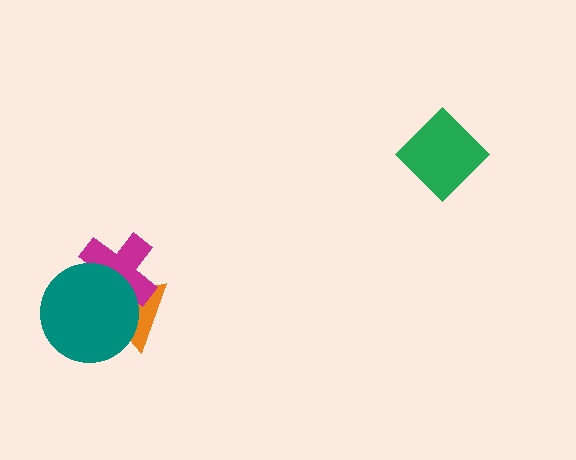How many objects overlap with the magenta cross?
2 objects overlap with the magenta cross.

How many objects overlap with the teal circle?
2 objects overlap with the teal circle.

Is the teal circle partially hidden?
No, no other shape covers it.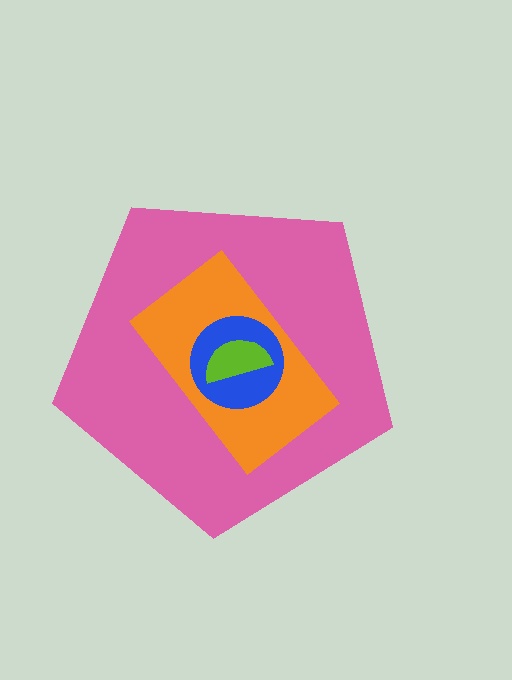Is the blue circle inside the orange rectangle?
Yes.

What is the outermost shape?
The pink pentagon.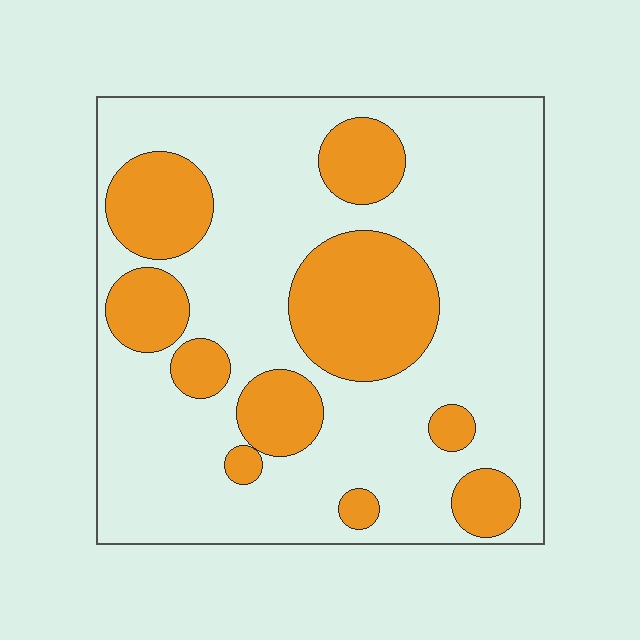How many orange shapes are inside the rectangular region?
10.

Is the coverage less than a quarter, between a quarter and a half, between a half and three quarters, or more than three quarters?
Between a quarter and a half.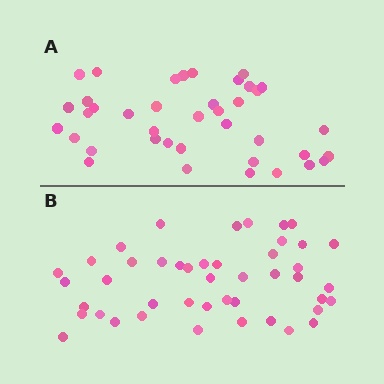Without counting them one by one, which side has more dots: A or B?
Region B (the bottom region) has more dots.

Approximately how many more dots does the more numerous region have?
Region B has about 6 more dots than region A.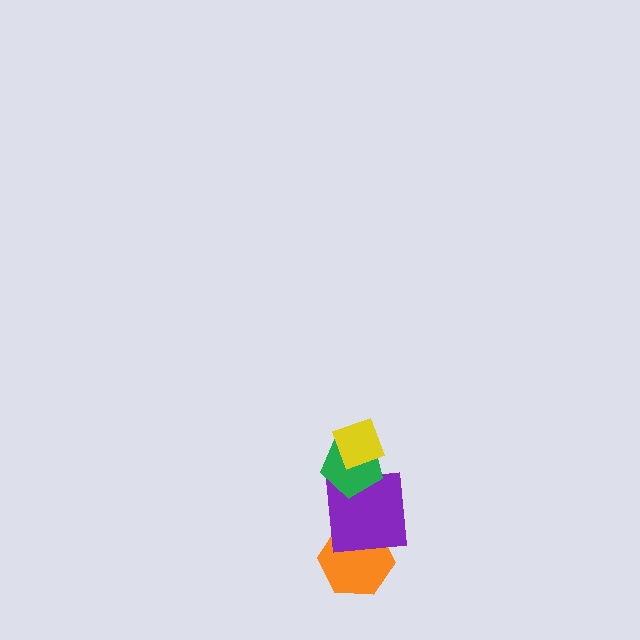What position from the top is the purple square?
The purple square is 3rd from the top.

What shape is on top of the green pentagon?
The yellow diamond is on top of the green pentagon.